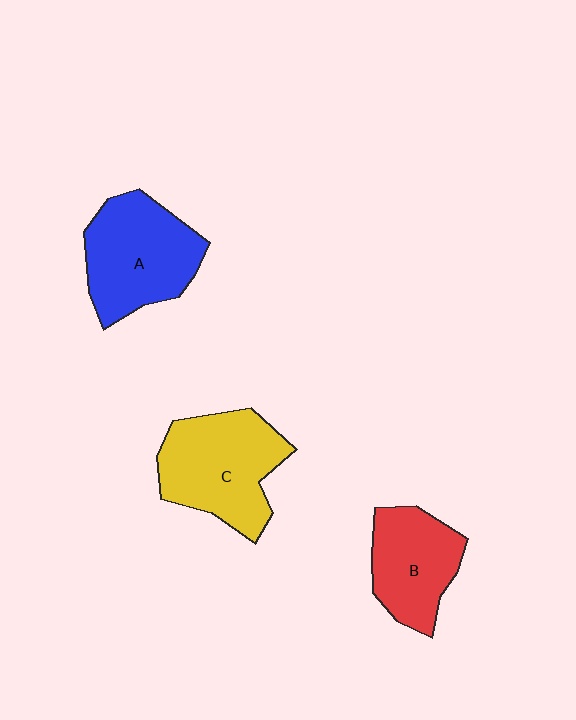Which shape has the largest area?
Shape C (yellow).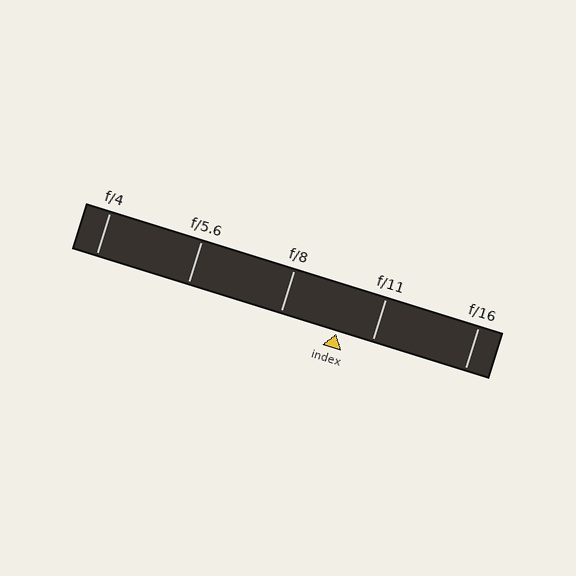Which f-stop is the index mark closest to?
The index mark is closest to f/11.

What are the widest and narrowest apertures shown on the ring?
The widest aperture shown is f/4 and the narrowest is f/16.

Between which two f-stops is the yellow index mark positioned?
The index mark is between f/8 and f/11.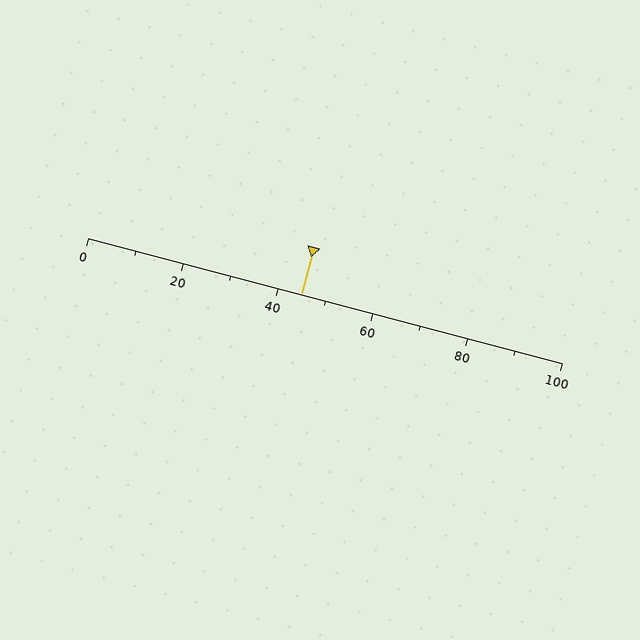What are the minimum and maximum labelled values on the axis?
The axis runs from 0 to 100.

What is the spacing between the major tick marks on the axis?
The major ticks are spaced 20 apart.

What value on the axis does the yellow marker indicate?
The marker indicates approximately 45.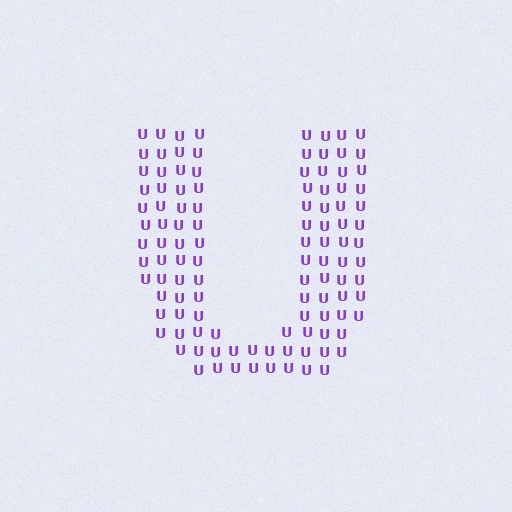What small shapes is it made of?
It is made of small letter U's.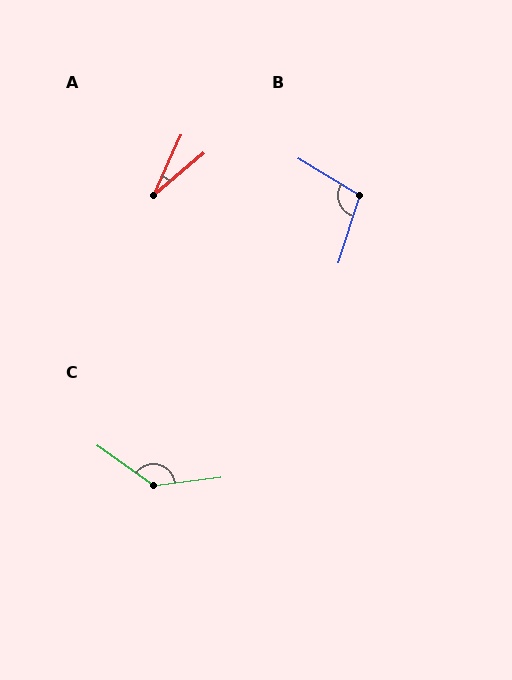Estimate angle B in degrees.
Approximately 104 degrees.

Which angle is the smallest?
A, at approximately 26 degrees.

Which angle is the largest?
C, at approximately 138 degrees.